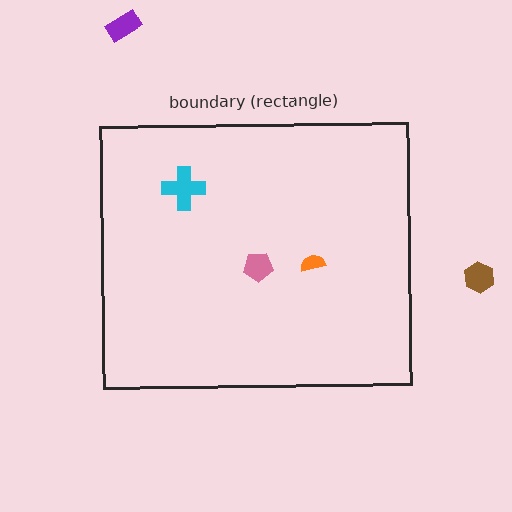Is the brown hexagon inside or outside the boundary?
Outside.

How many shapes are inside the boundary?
3 inside, 2 outside.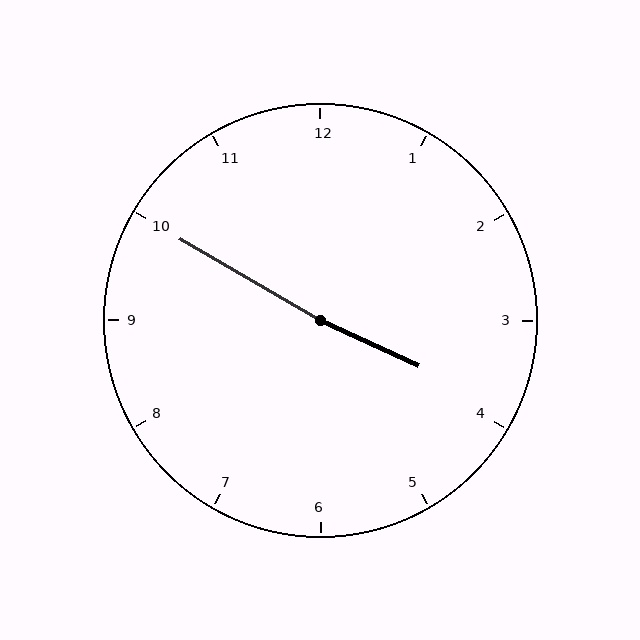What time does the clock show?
3:50.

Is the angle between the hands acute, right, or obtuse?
It is obtuse.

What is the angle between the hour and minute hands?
Approximately 175 degrees.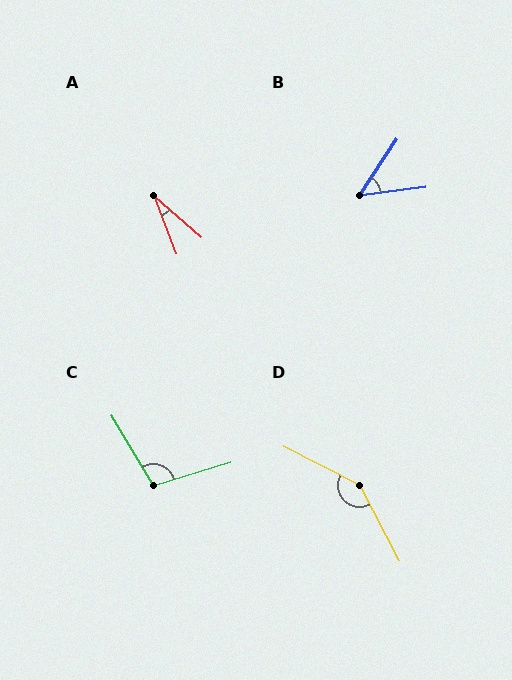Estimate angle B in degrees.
Approximately 49 degrees.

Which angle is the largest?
D, at approximately 145 degrees.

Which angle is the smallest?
A, at approximately 27 degrees.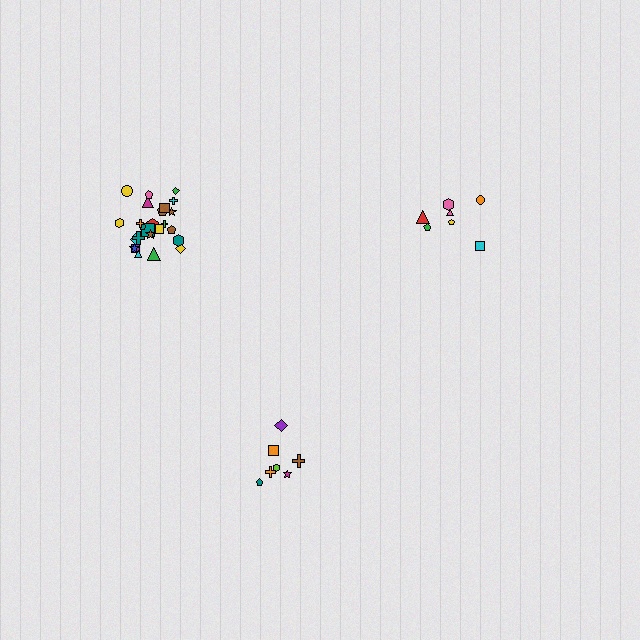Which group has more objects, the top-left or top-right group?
The top-left group.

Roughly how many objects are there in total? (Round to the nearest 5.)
Roughly 40 objects in total.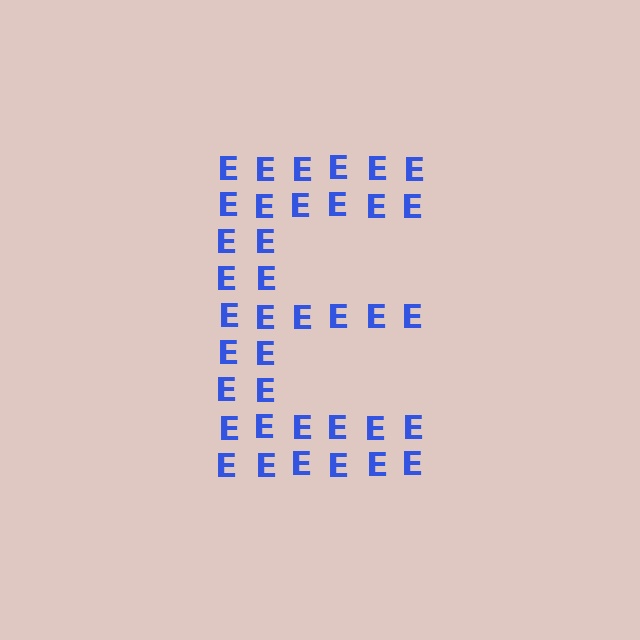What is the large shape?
The large shape is the letter E.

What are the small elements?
The small elements are letter E's.